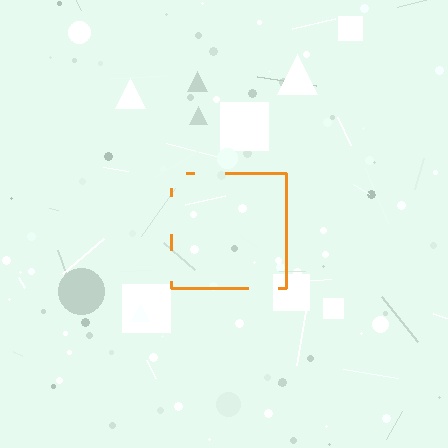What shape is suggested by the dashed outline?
The dashed outline suggests a square.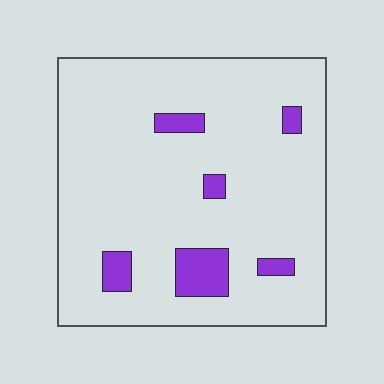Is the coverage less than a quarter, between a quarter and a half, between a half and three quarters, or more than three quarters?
Less than a quarter.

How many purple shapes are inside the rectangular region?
6.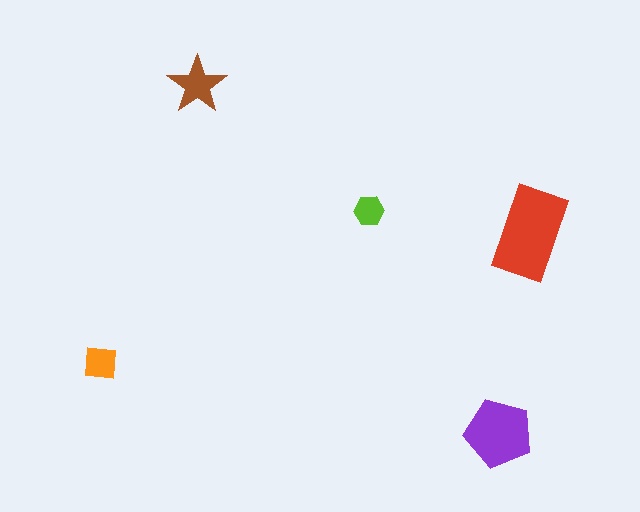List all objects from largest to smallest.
The red rectangle, the purple pentagon, the brown star, the orange square, the lime hexagon.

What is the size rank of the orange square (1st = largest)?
4th.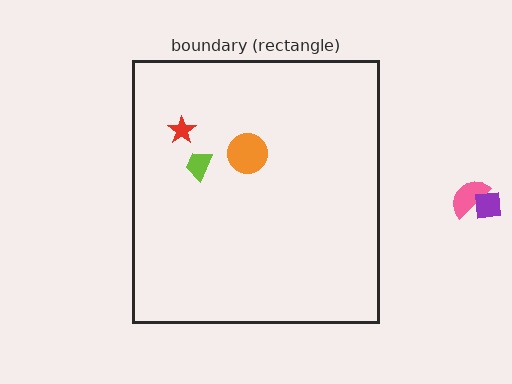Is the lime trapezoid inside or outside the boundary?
Inside.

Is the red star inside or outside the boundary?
Inside.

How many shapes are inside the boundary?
3 inside, 2 outside.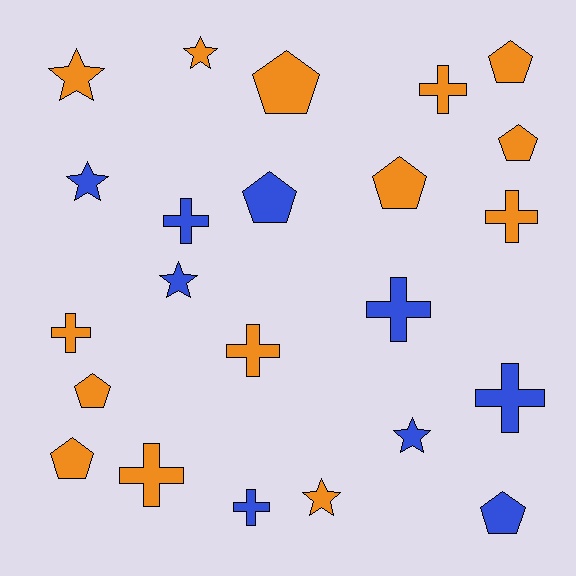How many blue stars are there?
There are 3 blue stars.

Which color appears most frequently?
Orange, with 14 objects.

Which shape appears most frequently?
Cross, with 9 objects.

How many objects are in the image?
There are 23 objects.